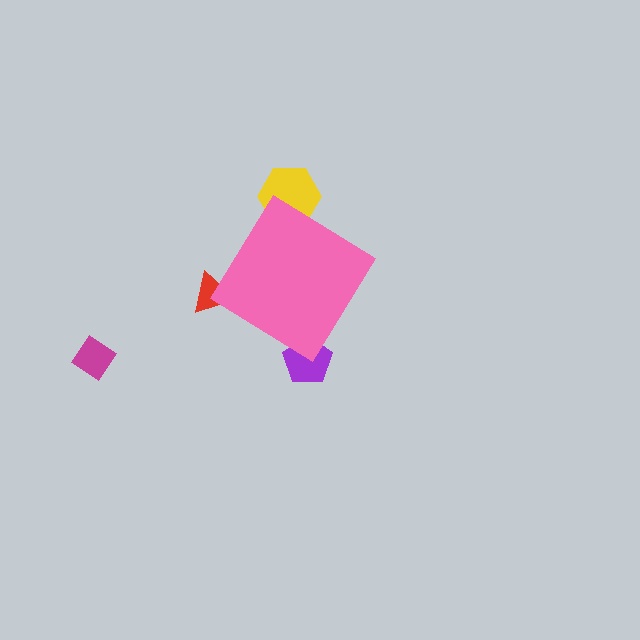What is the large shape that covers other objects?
A pink diamond.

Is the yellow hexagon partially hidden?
Yes, the yellow hexagon is partially hidden behind the pink diamond.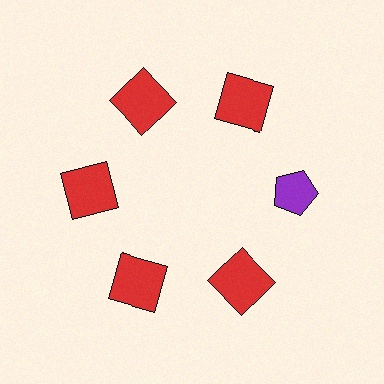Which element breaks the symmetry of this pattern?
The purple pentagon at roughly the 3 o'clock position breaks the symmetry. All other shapes are red squares.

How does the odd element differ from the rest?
It differs in both color (purple instead of red) and shape (pentagon instead of square).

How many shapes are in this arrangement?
There are 6 shapes arranged in a ring pattern.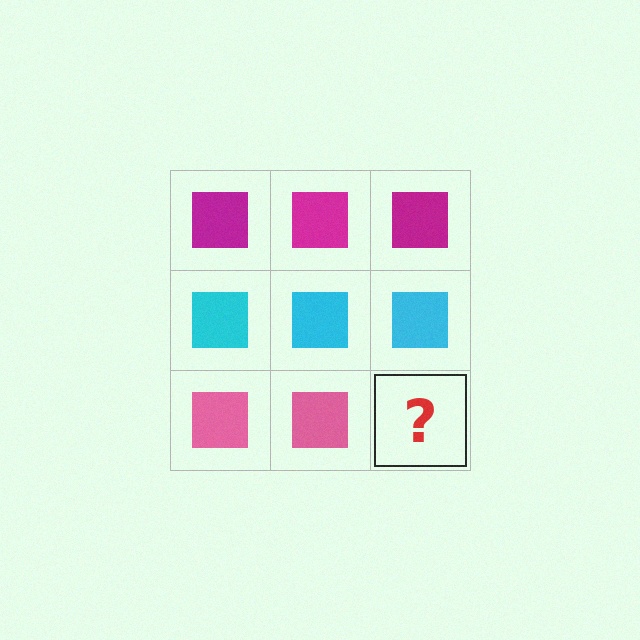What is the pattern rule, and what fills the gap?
The rule is that each row has a consistent color. The gap should be filled with a pink square.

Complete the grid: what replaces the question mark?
The question mark should be replaced with a pink square.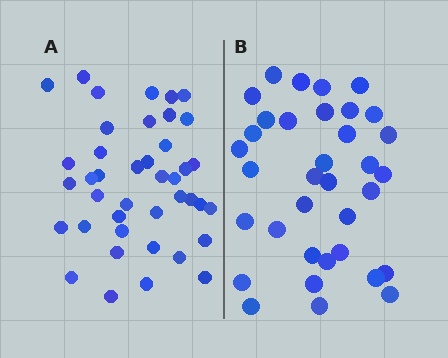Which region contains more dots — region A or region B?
Region A (the left region) has more dots.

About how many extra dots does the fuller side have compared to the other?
Region A has about 6 more dots than region B.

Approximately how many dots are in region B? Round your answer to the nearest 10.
About 40 dots. (The exact count is 35, which rounds to 40.)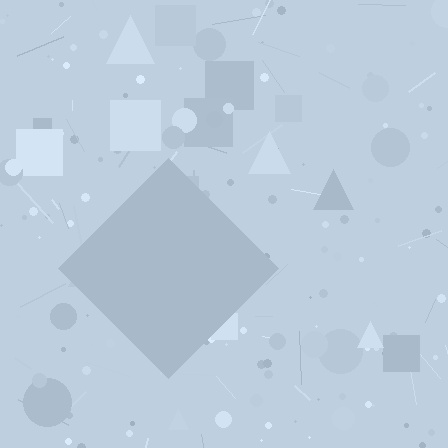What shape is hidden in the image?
A diamond is hidden in the image.